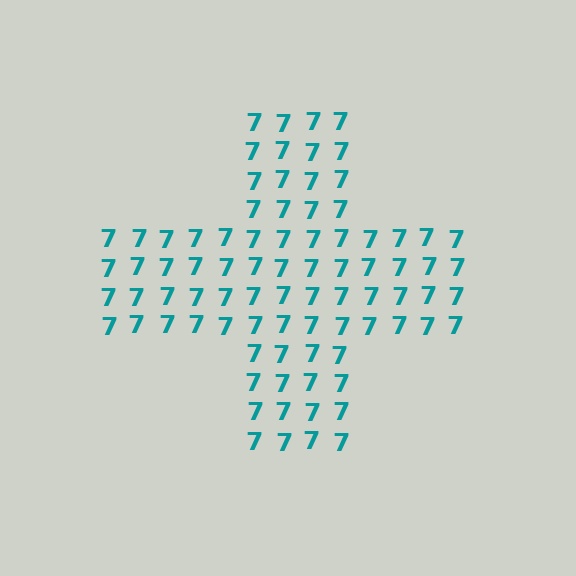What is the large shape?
The large shape is a cross.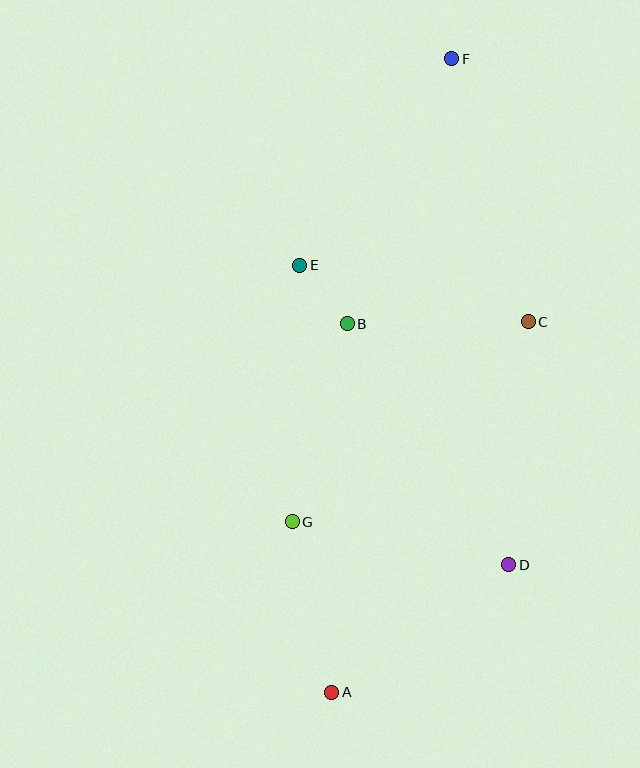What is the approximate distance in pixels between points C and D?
The distance between C and D is approximately 244 pixels.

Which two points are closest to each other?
Points B and E are closest to each other.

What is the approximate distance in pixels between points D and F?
The distance between D and F is approximately 509 pixels.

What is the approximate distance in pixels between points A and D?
The distance between A and D is approximately 218 pixels.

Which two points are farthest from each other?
Points A and F are farthest from each other.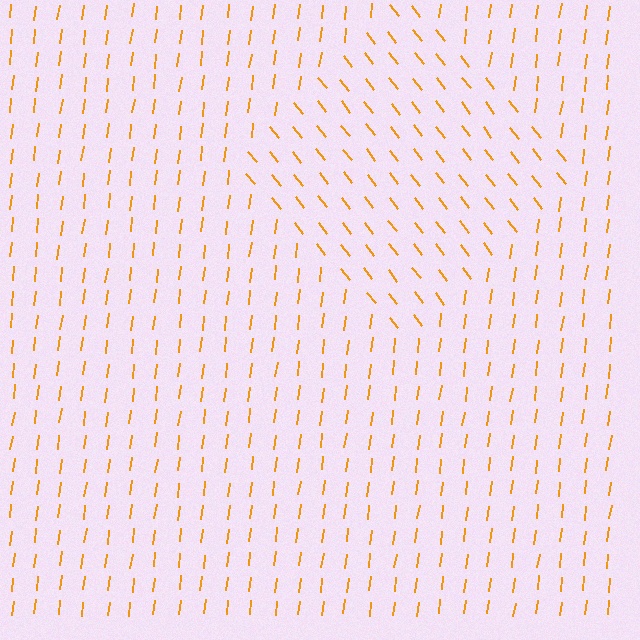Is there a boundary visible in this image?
Yes, there is a texture boundary formed by a change in line orientation.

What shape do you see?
I see a diamond.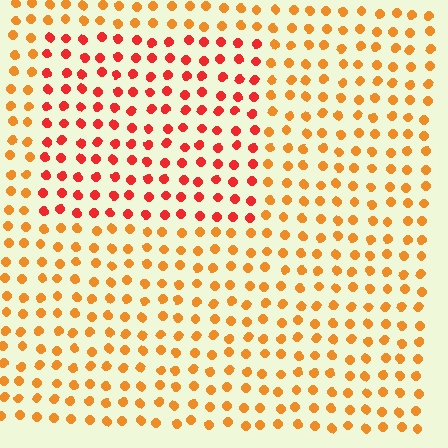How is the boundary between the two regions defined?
The boundary is defined purely by a slight shift in hue (about 32 degrees). Spacing, size, and orientation are identical on both sides.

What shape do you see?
I see a rectangle.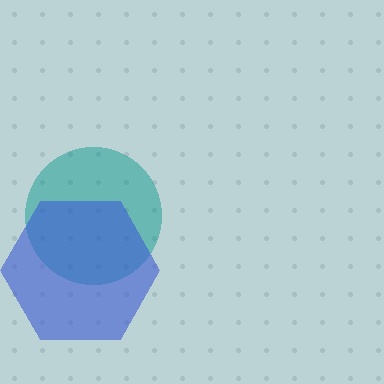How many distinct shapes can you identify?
There are 2 distinct shapes: a teal circle, a blue hexagon.